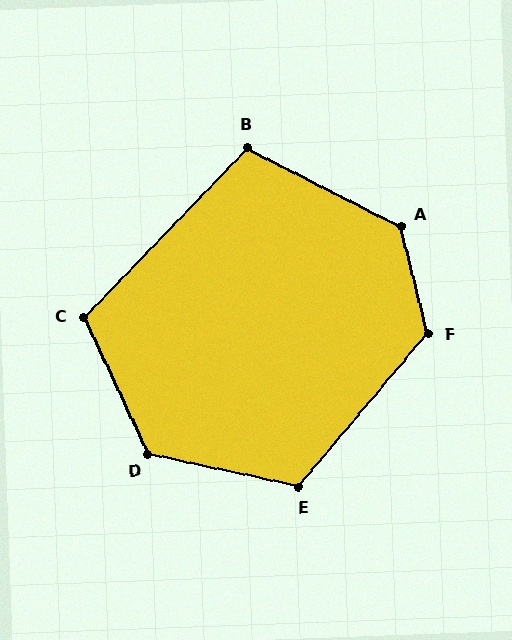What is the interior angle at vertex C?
Approximately 111 degrees (obtuse).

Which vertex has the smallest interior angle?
B, at approximately 107 degrees.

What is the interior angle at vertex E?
Approximately 118 degrees (obtuse).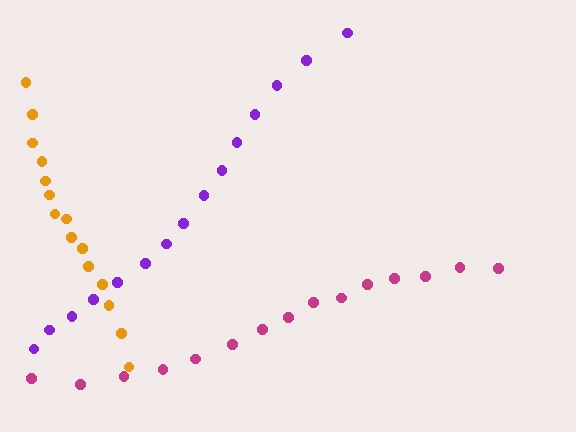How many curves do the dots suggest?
There are 3 distinct paths.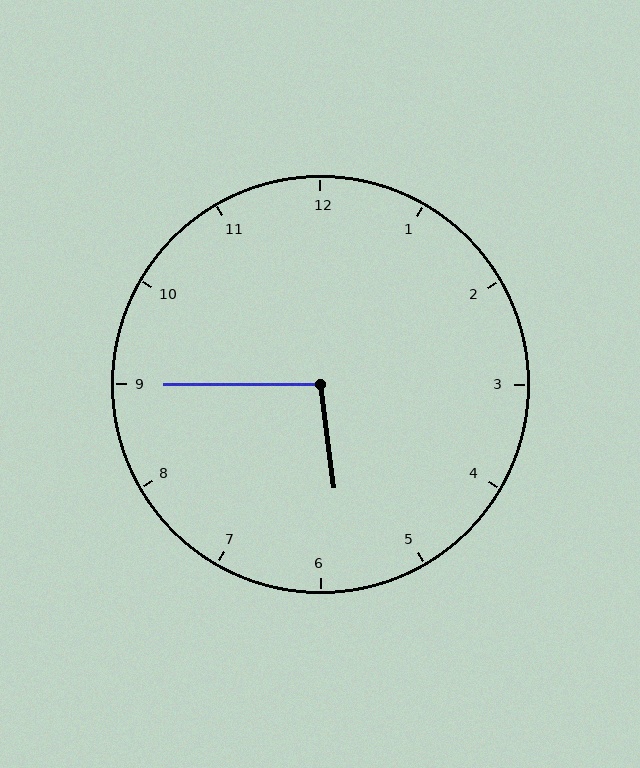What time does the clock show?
5:45.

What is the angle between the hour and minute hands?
Approximately 98 degrees.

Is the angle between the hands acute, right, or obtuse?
It is obtuse.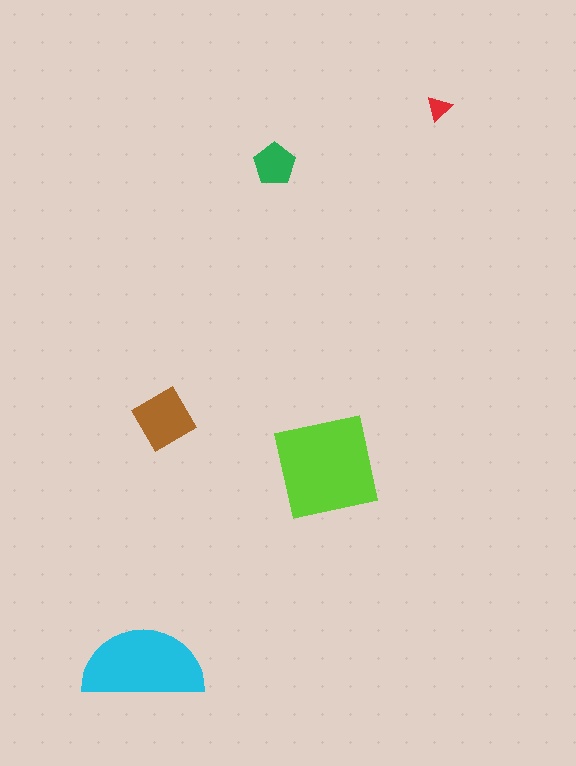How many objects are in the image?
There are 5 objects in the image.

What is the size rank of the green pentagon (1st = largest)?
4th.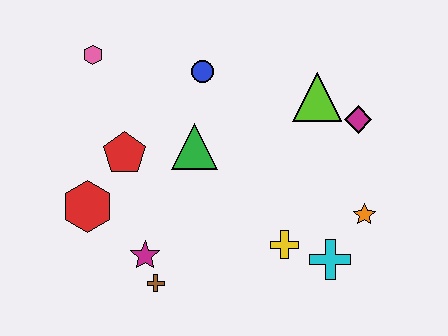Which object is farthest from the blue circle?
The cyan cross is farthest from the blue circle.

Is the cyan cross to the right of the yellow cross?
Yes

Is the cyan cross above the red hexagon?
No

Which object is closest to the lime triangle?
The magenta diamond is closest to the lime triangle.